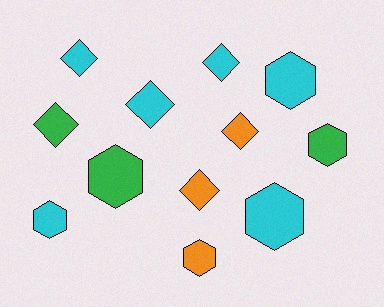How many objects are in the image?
There are 12 objects.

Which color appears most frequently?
Cyan, with 6 objects.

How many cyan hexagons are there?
There are 3 cyan hexagons.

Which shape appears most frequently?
Diamond, with 6 objects.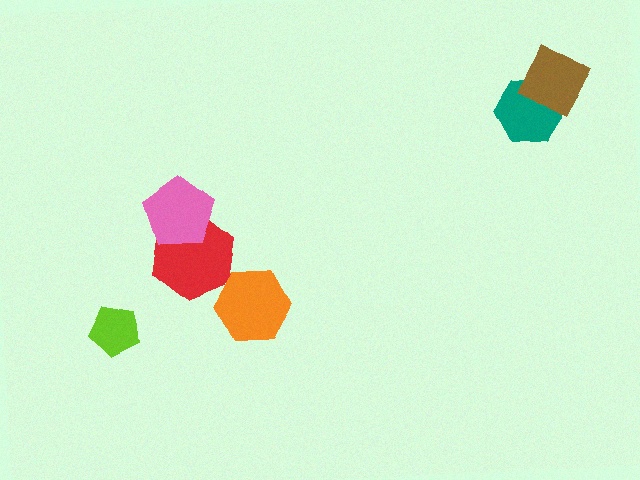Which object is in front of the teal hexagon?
The brown diamond is in front of the teal hexagon.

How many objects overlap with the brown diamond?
1 object overlaps with the brown diamond.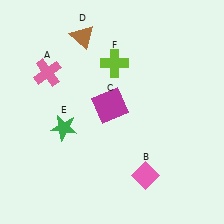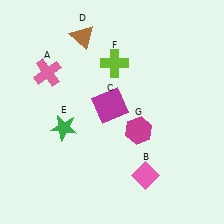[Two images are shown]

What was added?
A magenta hexagon (G) was added in Image 2.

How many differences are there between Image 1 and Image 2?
There is 1 difference between the two images.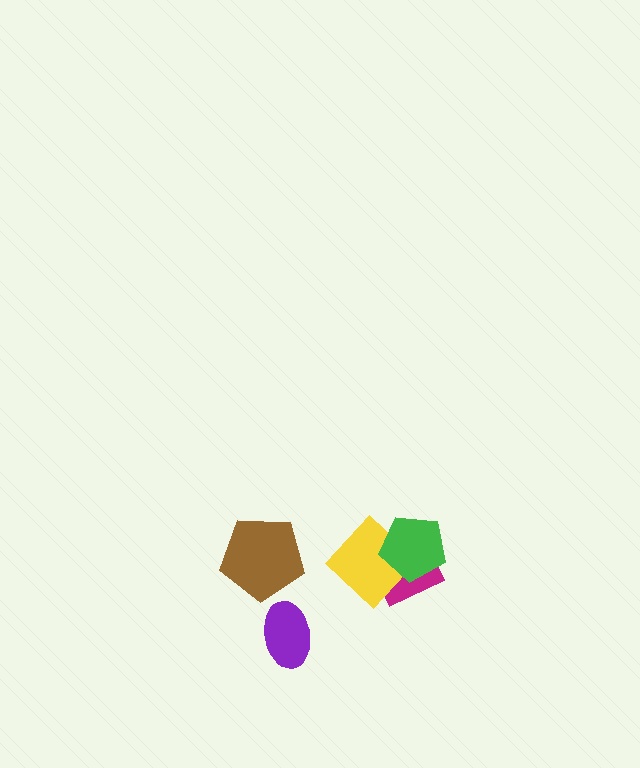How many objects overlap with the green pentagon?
2 objects overlap with the green pentagon.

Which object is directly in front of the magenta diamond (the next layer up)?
The yellow diamond is directly in front of the magenta diamond.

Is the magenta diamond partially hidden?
Yes, it is partially covered by another shape.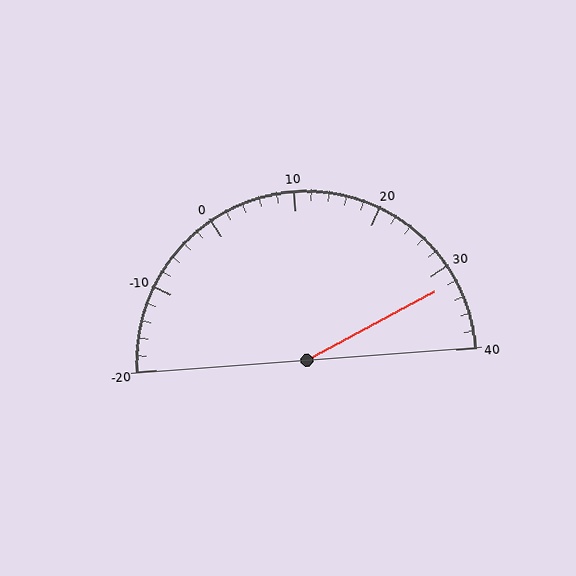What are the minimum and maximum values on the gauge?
The gauge ranges from -20 to 40.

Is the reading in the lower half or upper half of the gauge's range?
The reading is in the upper half of the range (-20 to 40).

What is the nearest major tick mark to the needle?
The nearest major tick mark is 30.